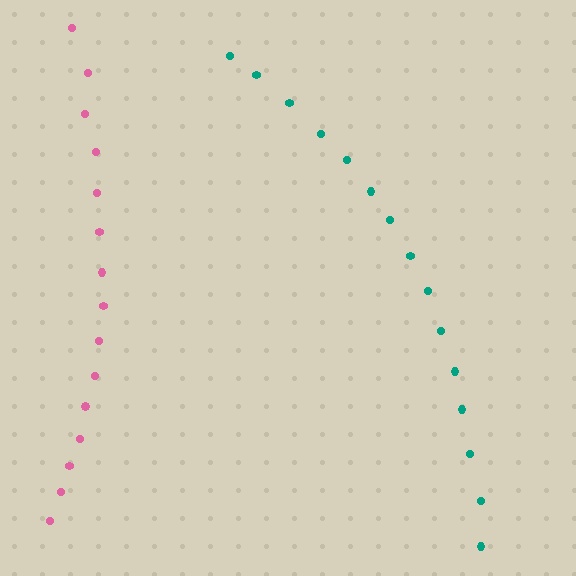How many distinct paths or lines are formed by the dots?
There are 2 distinct paths.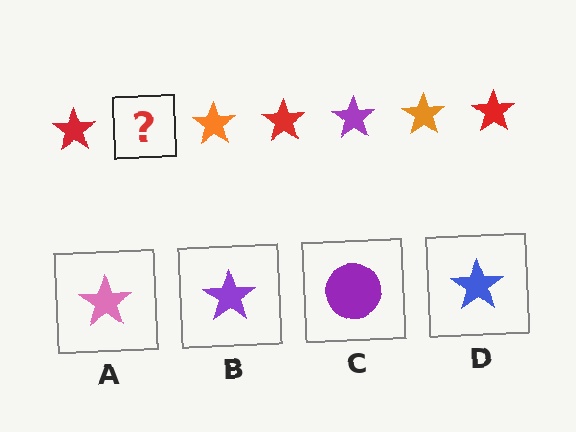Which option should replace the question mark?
Option B.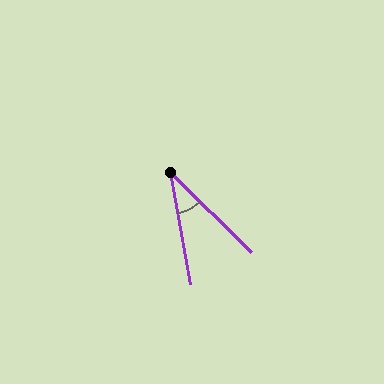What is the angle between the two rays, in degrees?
Approximately 35 degrees.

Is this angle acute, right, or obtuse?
It is acute.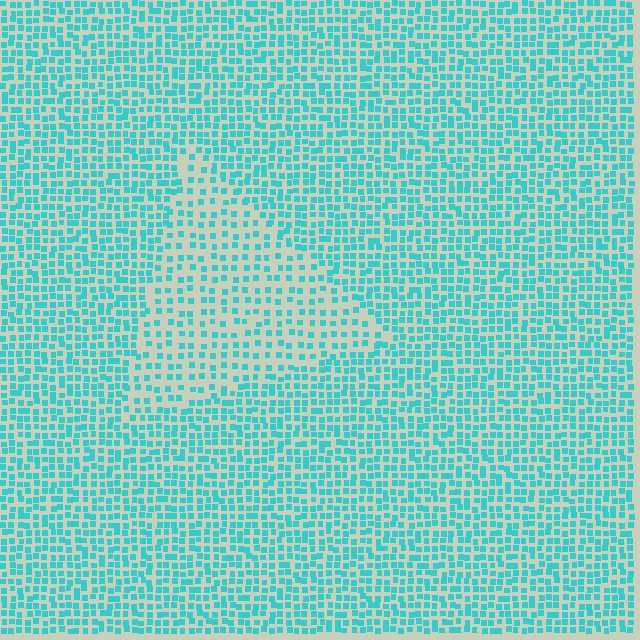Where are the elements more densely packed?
The elements are more densely packed outside the triangle boundary.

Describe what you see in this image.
The image contains small cyan elements arranged at two different densities. A triangle-shaped region is visible where the elements are less densely packed than the surrounding area.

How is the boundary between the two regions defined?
The boundary is defined by a change in element density (approximately 1.8x ratio). All elements are the same color, size, and shape.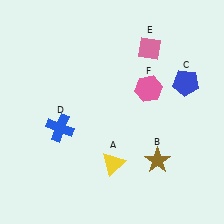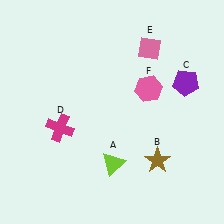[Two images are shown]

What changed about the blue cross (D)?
In Image 1, D is blue. In Image 2, it changed to magenta.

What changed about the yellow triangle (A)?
In Image 1, A is yellow. In Image 2, it changed to lime.